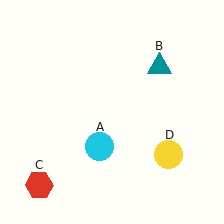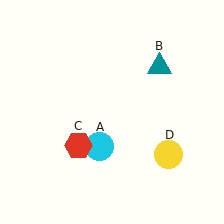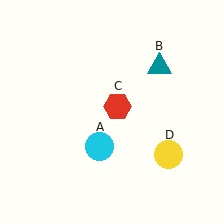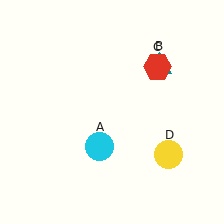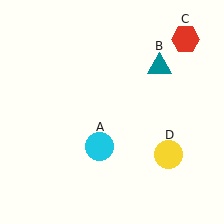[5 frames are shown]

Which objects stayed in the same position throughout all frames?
Cyan circle (object A) and teal triangle (object B) and yellow circle (object D) remained stationary.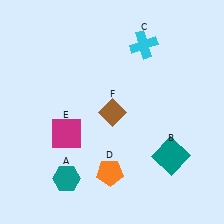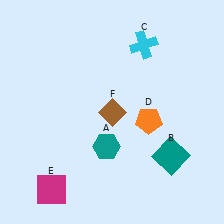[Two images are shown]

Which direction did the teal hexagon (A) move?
The teal hexagon (A) moved right.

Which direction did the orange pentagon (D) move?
The orange pentagon (D) moved up.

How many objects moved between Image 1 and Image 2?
3 objects moved between the two images.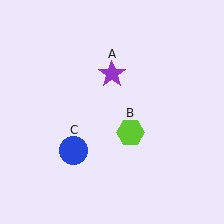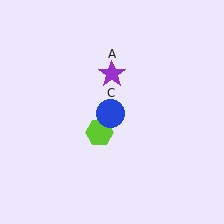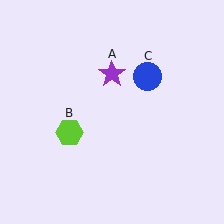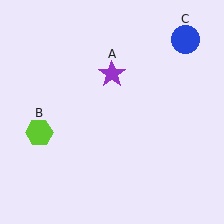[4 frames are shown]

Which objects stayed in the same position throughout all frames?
Purple star (object A) remained stationary.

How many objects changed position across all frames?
2 objects changed position: lime hexagon (object B), blue circle (object C).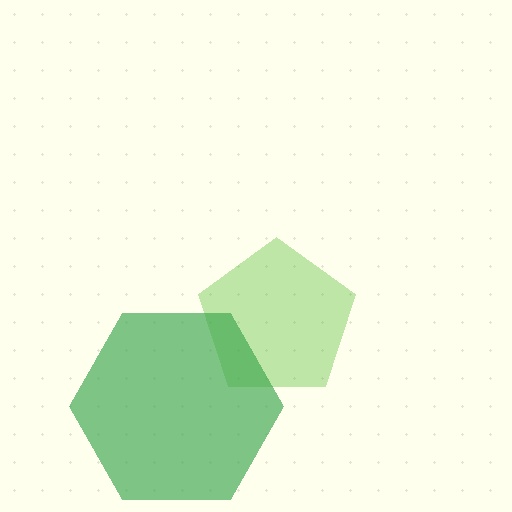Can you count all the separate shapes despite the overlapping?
Yes, there are 2 separate shapes.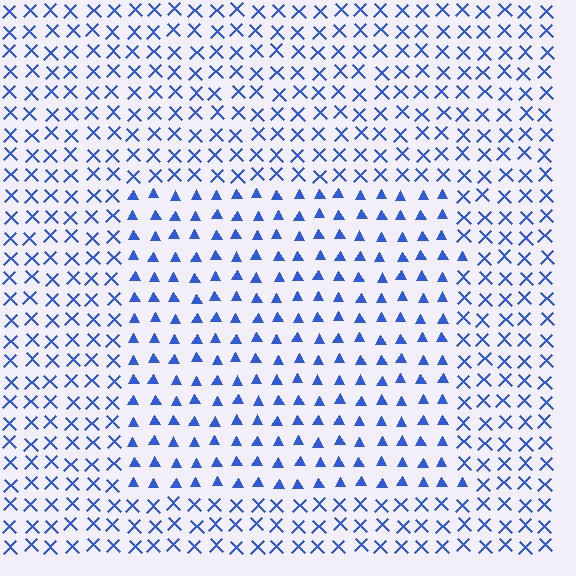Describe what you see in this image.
The image is filled with small blue elements arranged in a uniform grid. A rectangle-shaped region contains triangles, while the surrounding area contains X marks. The boundary is defined purely by the change in element shape.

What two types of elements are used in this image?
The image uses triangles inside the rectangle region and X marks outside it.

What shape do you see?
I see a rectangle.